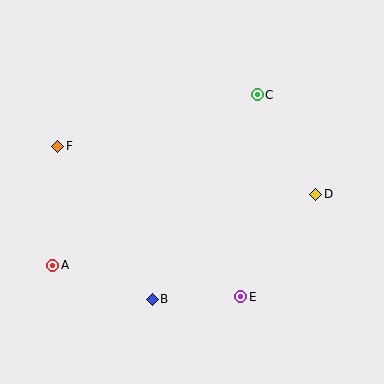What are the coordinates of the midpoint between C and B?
The midpoint between C and B is at (205, 197).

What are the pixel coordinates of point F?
Point F is at (58, 146).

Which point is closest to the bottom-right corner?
Point E is closest to the bottom-right corner.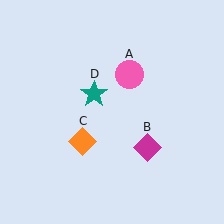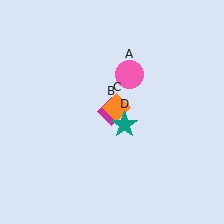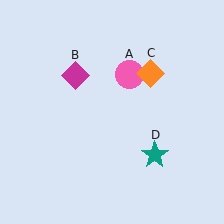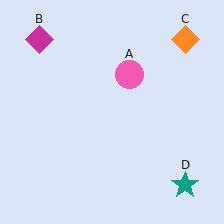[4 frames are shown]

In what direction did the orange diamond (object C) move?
The orange diamond (object C) moved up and to the right.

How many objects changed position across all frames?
3 objects changed position: magenta diamond (object B), orange diamond (object C), teal star (object D).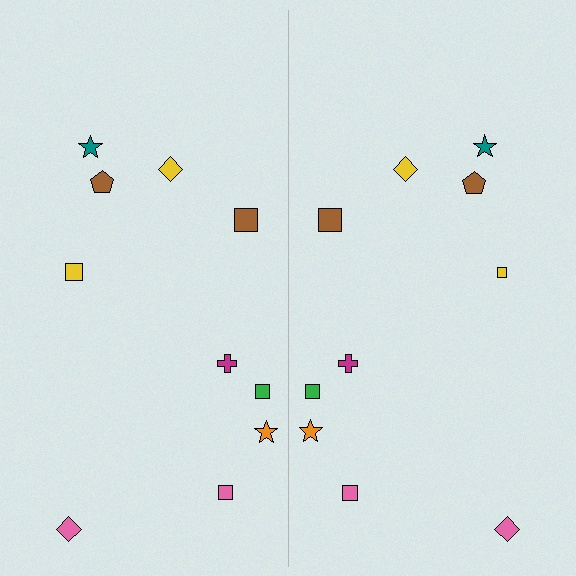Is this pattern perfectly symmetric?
No, the pattern is not perfectly symmetric. The yellow square on the right side has a different size than its mirror counterpart.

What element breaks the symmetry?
The yellow square on the right side has a different size than its mirror counterpart.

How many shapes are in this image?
There are 20 shapes in this image.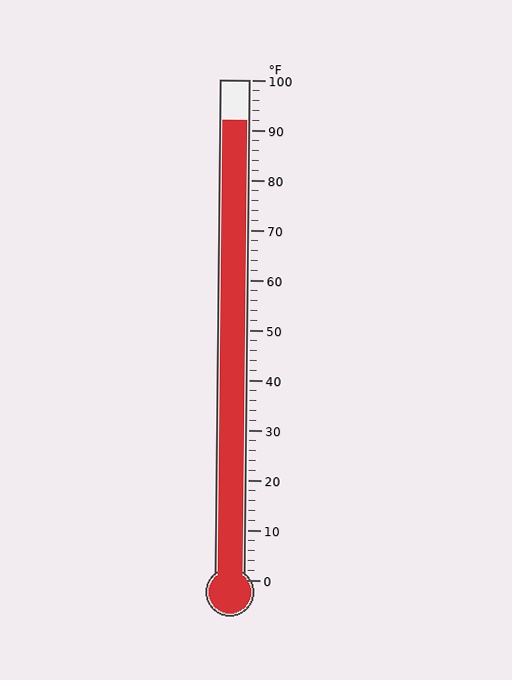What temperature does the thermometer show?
The thermometer shows approximately 92°F.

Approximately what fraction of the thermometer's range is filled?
The thermometer is filled to approximately 90% of its range.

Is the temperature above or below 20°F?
The temperature is above 20°F.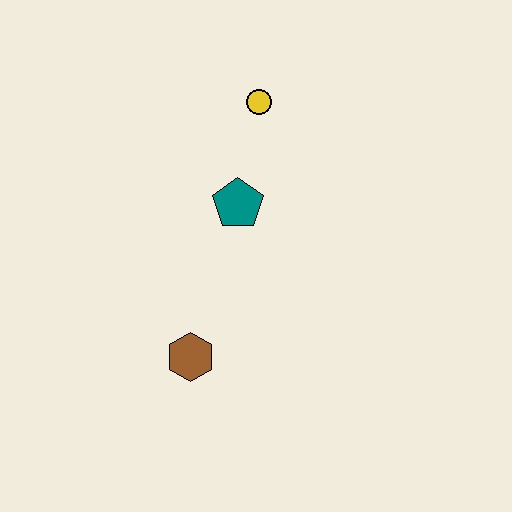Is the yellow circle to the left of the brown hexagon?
No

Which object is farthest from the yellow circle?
The brown hexagon is farthest from the yellow circle.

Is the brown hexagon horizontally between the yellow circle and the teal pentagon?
No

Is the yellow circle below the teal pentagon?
No